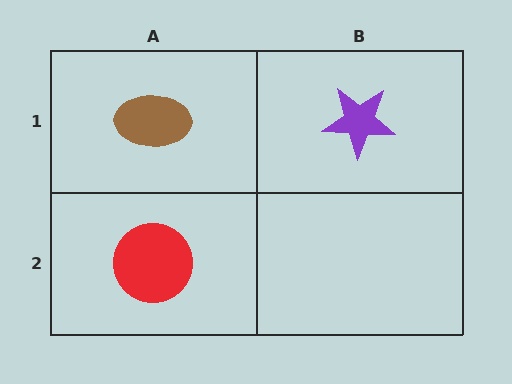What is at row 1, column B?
A purple star.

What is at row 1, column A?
A brown ellipse.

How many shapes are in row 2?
1 shape.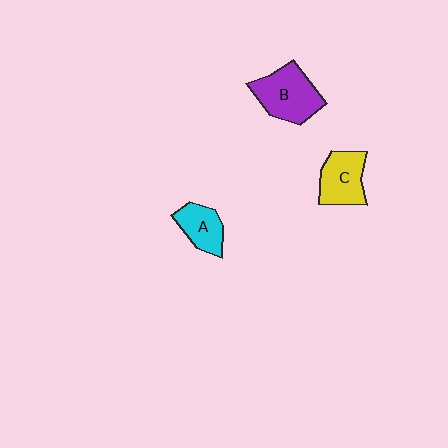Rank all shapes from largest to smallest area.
From largest to smallest: B (purple), C (yellow), A (cyan).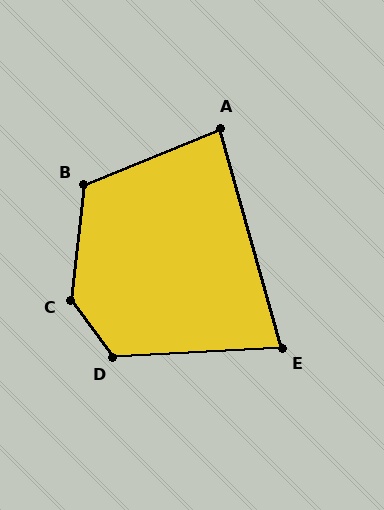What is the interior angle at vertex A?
Approximately 84 degrees (acute).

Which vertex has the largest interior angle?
C, at approximately 137 degrees.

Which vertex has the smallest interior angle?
E, at approximately 77 degrees.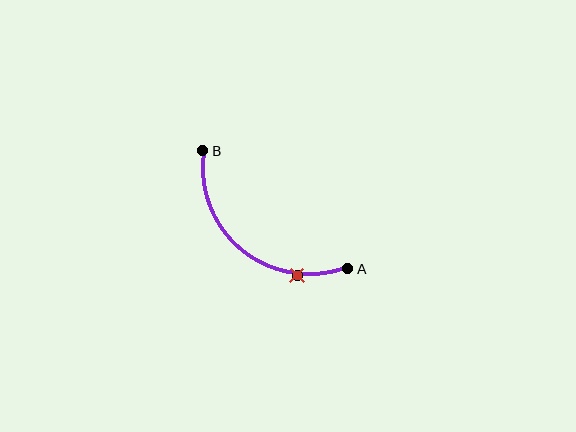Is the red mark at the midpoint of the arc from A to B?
No. The red mark lies on the arc but is closer to endpoint A. The arc midpoint would be at the point on the curve equidistant along the arc from both A and B.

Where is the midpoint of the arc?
The arc midpoint is the point on the curve farthest from the straight line joining A and B. It sits below and to the left of that line.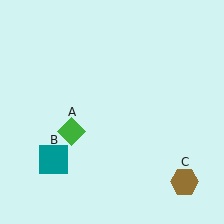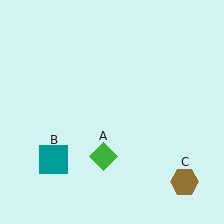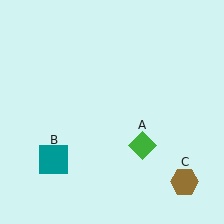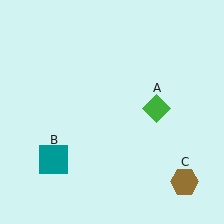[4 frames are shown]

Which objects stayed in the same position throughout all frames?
Teal square (object B) and brown hexagon (object C) remained stationary.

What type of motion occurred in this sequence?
The green diamond (object A) rotated counterclockwise around the center of the scene.